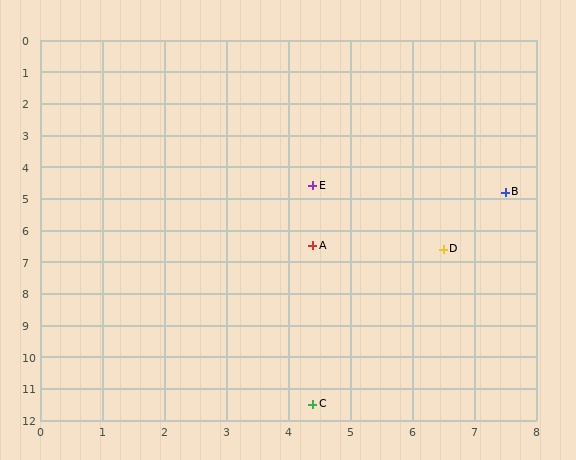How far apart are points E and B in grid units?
Points E and B are about 3.1 grid units apart.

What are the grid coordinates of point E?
Point E is at approximately (4.4, 4.6).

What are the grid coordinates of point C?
Point C is at approximately (4.4, 11.5).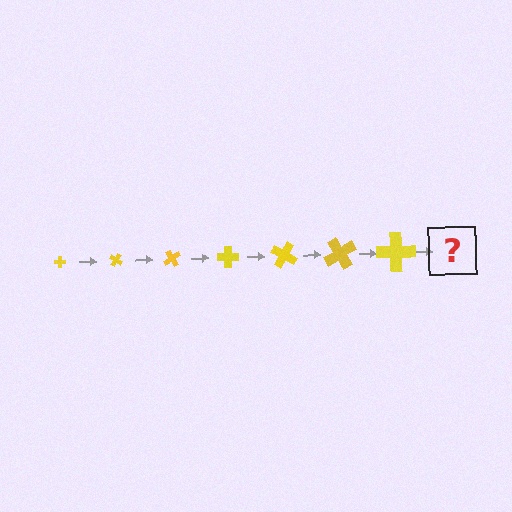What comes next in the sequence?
The next element should be a cross, larger than the previous one and rotated 210 degrees from the start.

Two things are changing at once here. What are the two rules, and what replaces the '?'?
The two rules are that the cross grows larger each step and it rotates 30 degrees each step. The '?' should be a cross, larger than the previous one and rotated 210 degrees from the start.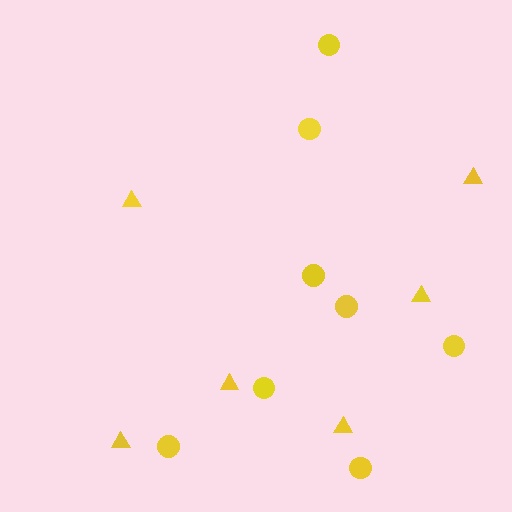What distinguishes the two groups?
There are 2 groups: one group of triangles (6) and one group of circles (8).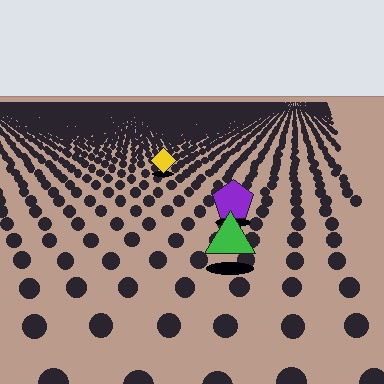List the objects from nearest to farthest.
From nearest to farthest: the green triangle, the purple pentagon, the yellow diamond.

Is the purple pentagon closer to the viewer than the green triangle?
No. The green triangle is closer — you can tell from the texture gradient: the ground texture is coarser near it.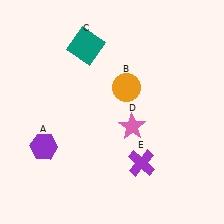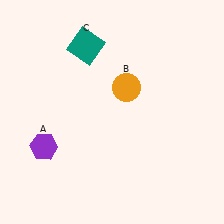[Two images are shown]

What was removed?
The purple cross (E), the pink star (D) were removed in Image 2.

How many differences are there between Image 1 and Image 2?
There are 2 differences between the two images.